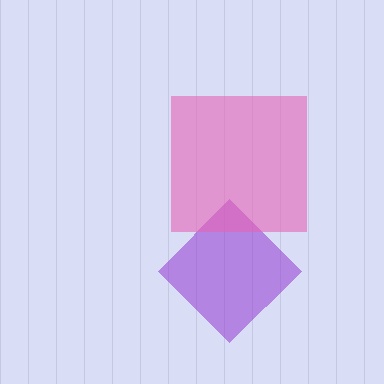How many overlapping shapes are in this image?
There are 2 overlapping shapes in the image.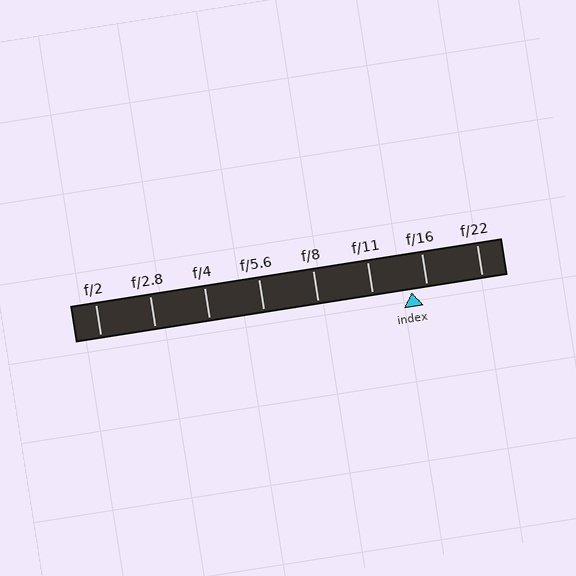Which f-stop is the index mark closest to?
The index mark is closest to f/16.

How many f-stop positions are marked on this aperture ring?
There are 8 f-stop positions marked.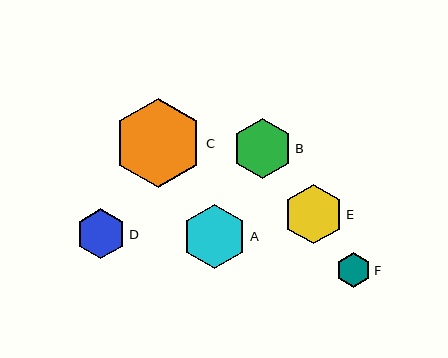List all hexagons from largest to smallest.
From largest to smallest: C, A, B, E, D, F.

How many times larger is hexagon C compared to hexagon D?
Hexagon C is approximately 1.8 times the size of hexagon D.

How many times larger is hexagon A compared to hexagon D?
Hexagon A is approximately 1.3 times the size of hexagon D.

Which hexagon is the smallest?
Hexagon F is the smallest with a size of approximately 34 pixels.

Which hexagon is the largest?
Hexagon C is the largest with a size of approximately 89 pixels.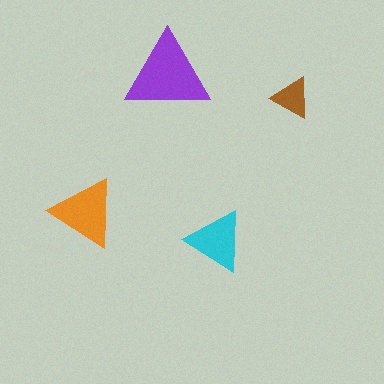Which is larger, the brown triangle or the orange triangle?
The orange one.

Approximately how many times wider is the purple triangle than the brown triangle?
About 2 times wider.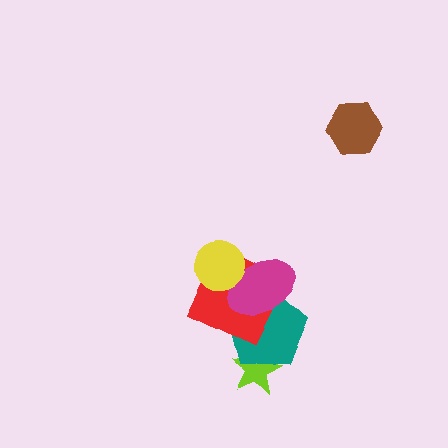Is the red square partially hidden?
Yes, it is partially covered by another shape.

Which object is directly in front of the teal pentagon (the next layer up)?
The red square is directly in front of the teal pentagon.